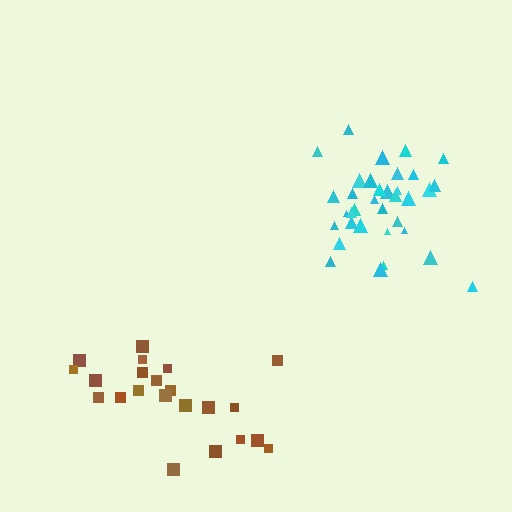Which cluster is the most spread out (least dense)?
Brown.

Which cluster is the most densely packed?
Cyan.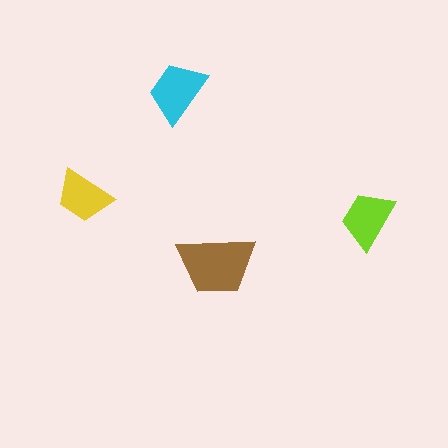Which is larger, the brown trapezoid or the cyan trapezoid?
The brown one.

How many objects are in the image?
There are 4 objects in the image.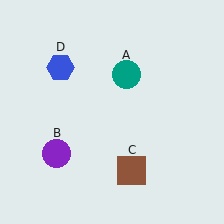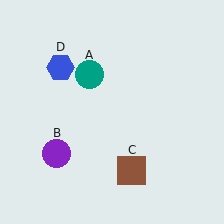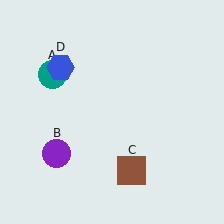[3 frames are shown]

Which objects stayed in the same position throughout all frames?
Purple circle (object B) and brown square (object C) and blue hexagon (object D) remained stationary.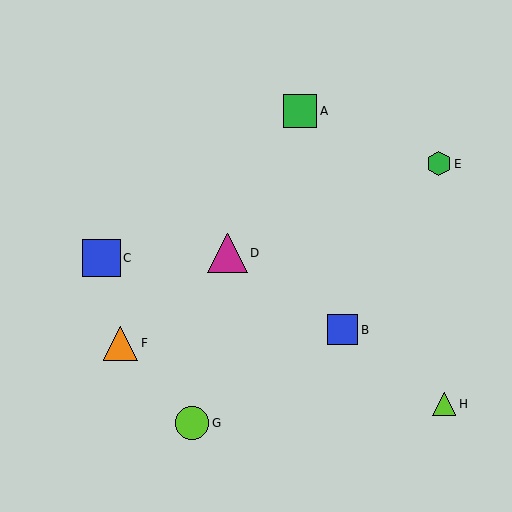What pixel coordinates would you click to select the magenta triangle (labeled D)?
Click at (227, 253) to select the magenta triangle D.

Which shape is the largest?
The magenta triangle (labeled D) is the largest.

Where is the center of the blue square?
The center of the blue square is at (343, 330).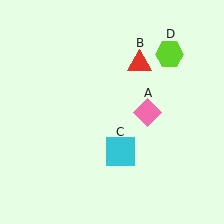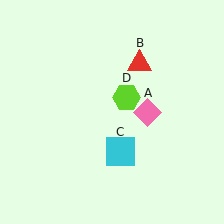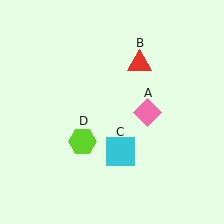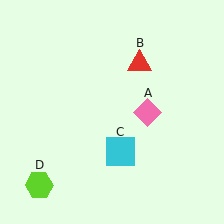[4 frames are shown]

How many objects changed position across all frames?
1 object changed position: lime hexagon (object D).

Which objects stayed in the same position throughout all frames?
Pink diamond (object A) and red triangle (object B) and cyan square (object C) remained stationary.